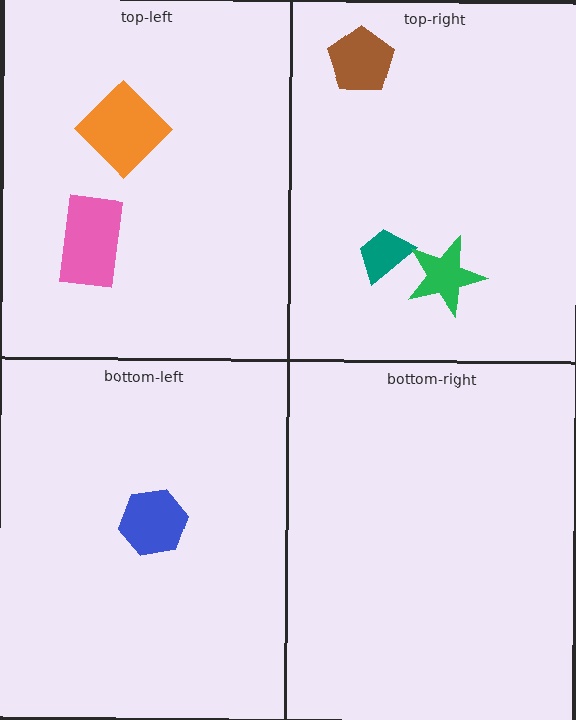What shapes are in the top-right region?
The brown pentagon, the teal trapezoid, the green star.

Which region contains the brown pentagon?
The top-right region.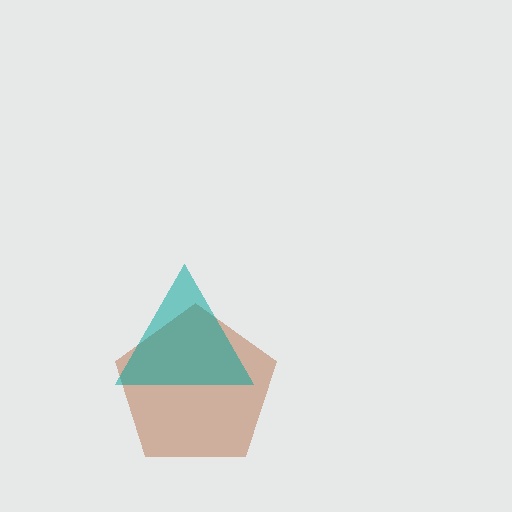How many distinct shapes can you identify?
There are 2 distinct shapes: a brown pentagon, a teal triangle.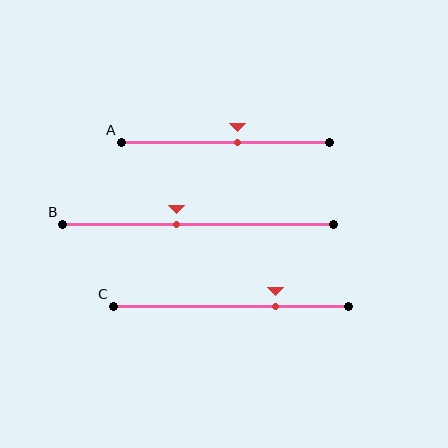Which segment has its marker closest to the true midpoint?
Segment A has its marker closest to the true midpoint.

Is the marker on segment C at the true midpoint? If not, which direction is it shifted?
No, the marker on segment C is shifted to the right by about 19% of the segment length.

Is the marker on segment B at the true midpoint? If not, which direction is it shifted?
No, the marker on segment B is shifted to the left by about 8% of the segment length.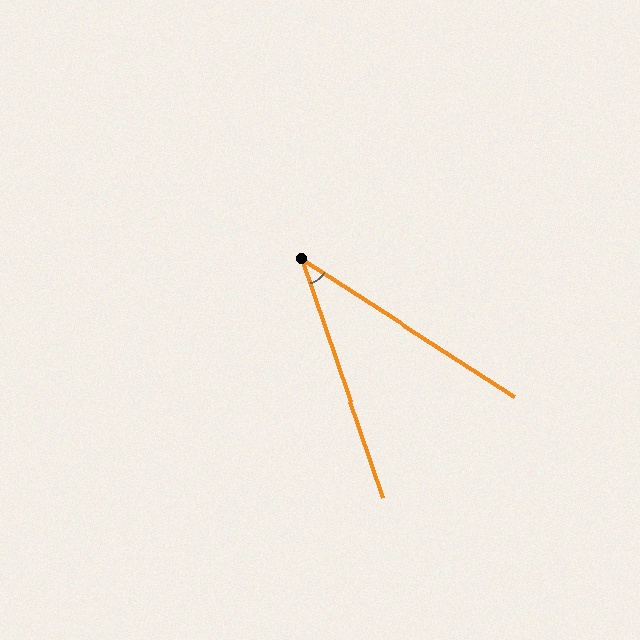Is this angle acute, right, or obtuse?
It is acute.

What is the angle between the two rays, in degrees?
Approximately 38 degrees.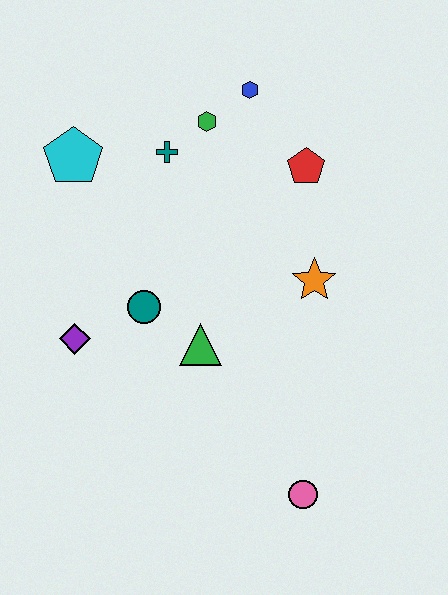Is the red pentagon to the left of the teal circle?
No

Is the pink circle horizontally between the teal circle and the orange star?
Yes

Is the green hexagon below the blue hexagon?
Yes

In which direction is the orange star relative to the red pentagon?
The orange star is below the red pentagon.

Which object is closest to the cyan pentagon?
The teal cross is closest to the cyan pentagon.